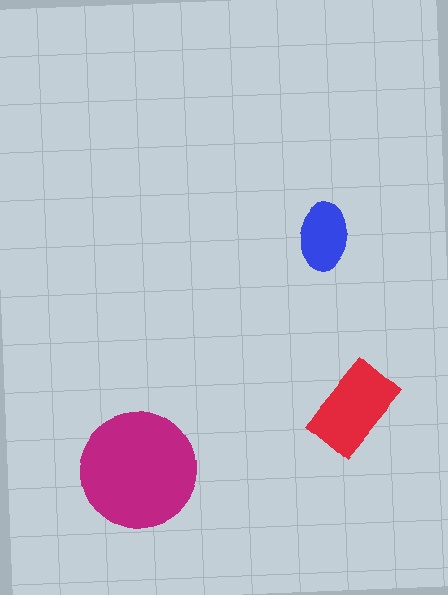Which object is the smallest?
The blue ellipse.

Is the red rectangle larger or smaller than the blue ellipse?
Larger.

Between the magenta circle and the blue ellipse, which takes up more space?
The magenta circle.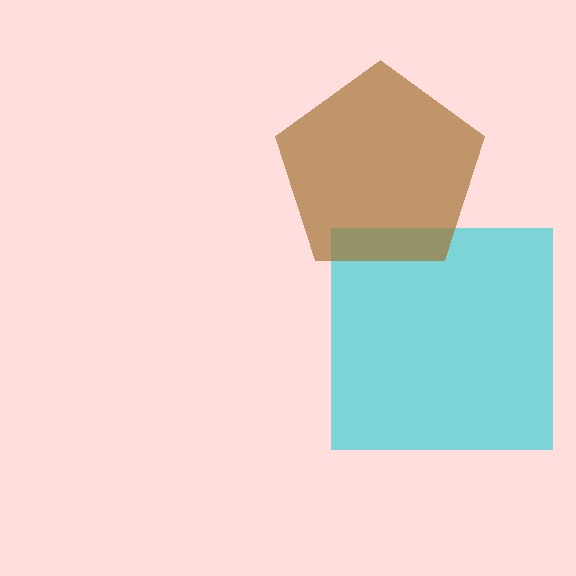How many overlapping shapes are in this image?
There are 2 overlapping shapes in the image.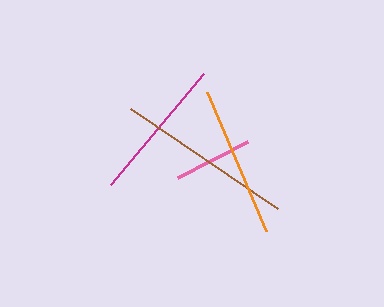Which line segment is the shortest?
The pink line is the shortest at approximately 79 pixels.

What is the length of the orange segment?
The orange segment is approximately 151 pixels long.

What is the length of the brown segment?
The brown segment is approximately 178 pixels long.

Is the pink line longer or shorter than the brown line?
The brown line is longer than the pink line.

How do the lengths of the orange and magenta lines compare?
The orange and magenta lines are approximately the same length.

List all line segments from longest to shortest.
From longest to shortest: brown, orange, magenta, pink.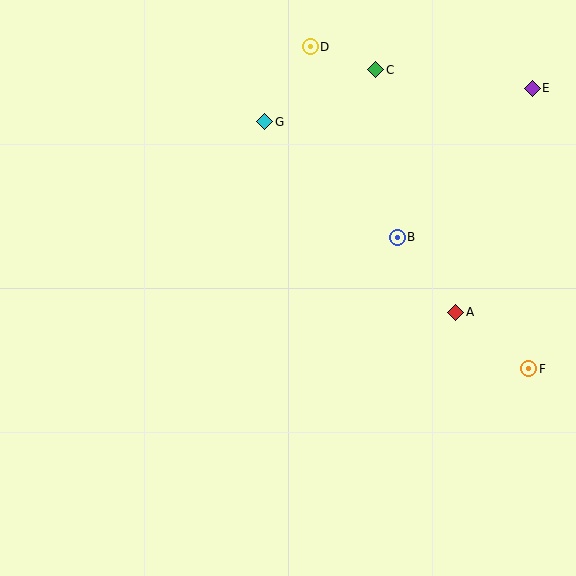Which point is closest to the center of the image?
Point B at (397, 237) is closest to the center.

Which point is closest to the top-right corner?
Point E is closest to the top-right corner.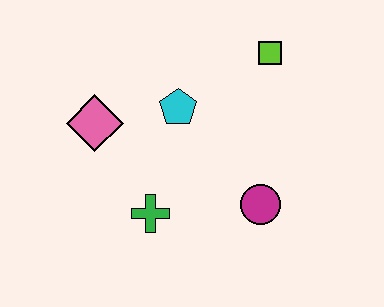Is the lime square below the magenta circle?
No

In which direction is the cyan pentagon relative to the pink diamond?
The cyan pentagon is to the right of the pink diamond.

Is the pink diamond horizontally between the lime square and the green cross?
No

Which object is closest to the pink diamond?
The cyan pentagon is closest to the pink diamond.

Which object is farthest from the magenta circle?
The pink diamond is farthest from the magenta circle.